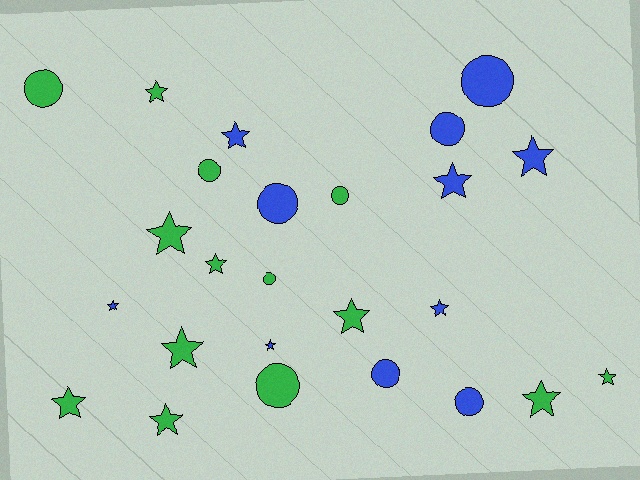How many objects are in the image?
There are 25 objects.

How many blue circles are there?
There are 5 blue circles.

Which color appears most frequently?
Green, with 14 objects.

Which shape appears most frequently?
Star, with 15 objects.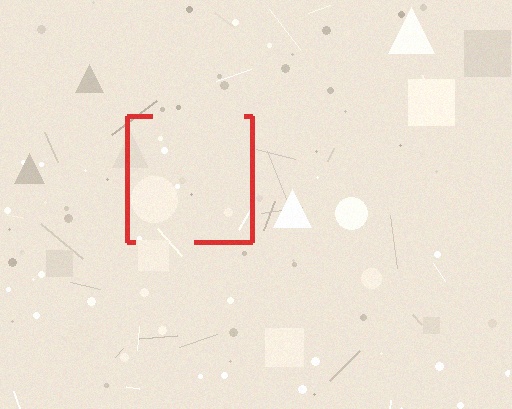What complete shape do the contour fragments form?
The contour fragments form a square.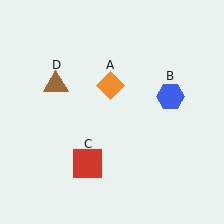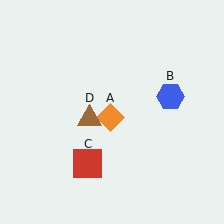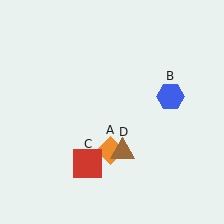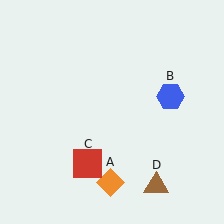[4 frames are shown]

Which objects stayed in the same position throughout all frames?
Blue hexagon (object B) and red square (object C) remained stationary.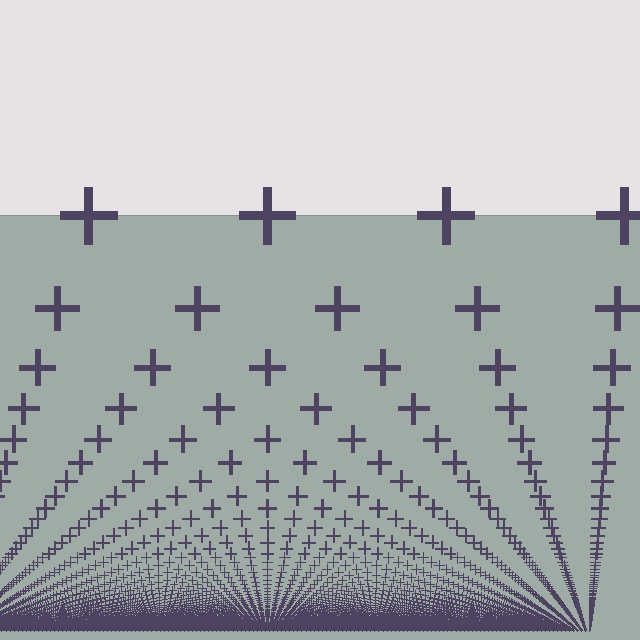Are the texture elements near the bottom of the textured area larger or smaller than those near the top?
Smaller. The gradient is inverted — elements near the bottom are smaller and denser.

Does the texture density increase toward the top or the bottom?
Density increases toward the bottom.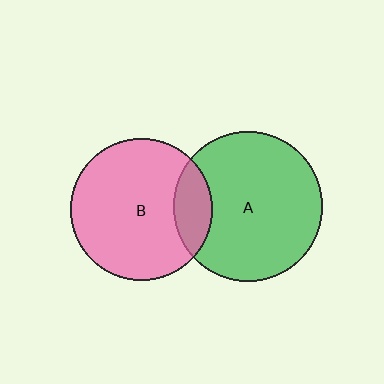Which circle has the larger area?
Circle A (green).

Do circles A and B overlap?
Yes.